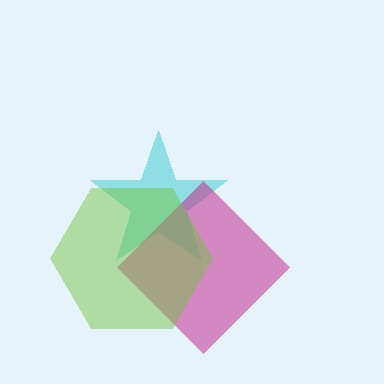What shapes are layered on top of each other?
The layered shapes are: a cyan star, a magenta diamond, a lime hexagon.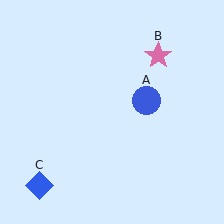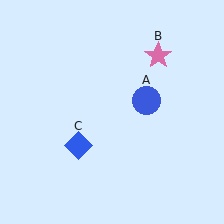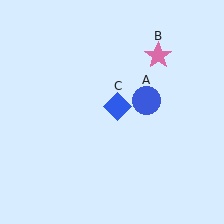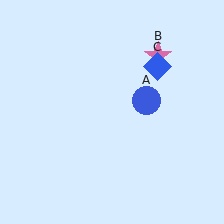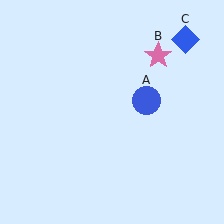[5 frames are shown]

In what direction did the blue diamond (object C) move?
The blue diamond (object C) moved up and to the right.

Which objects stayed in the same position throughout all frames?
Blue circle (object A) and pink star (object B) remained stationary.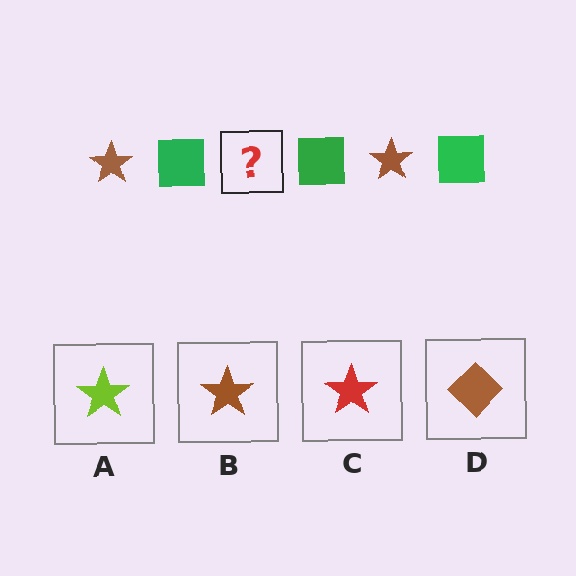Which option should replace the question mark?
Option B.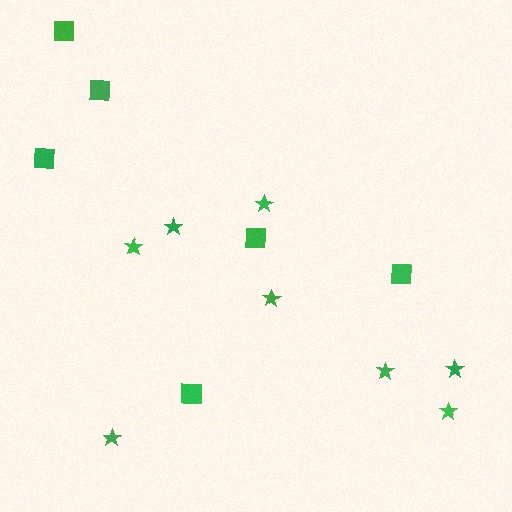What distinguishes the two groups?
There are 2 groups: one group of stars (8) and one group of squares (6).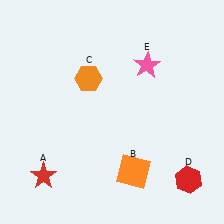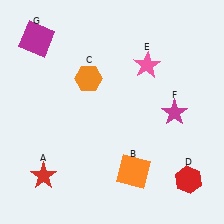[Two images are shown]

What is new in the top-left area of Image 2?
A magenta square (G) was added in the top-left area of Image 2.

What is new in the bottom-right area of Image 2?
A magenta star (F) was added in the bottom-right area of Image 2.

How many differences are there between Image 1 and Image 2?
There are 2 differences between the two images.